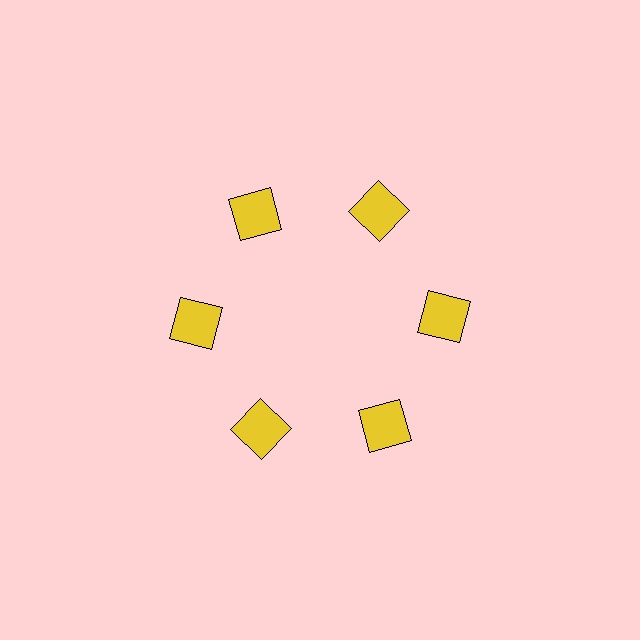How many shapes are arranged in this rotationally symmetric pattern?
There are 6 shapes, arranged in 6 groups of 1.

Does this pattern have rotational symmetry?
Yes, this pattern has 6-fold rotational symmetry. It looks the same after rotating 60 degrees around the center.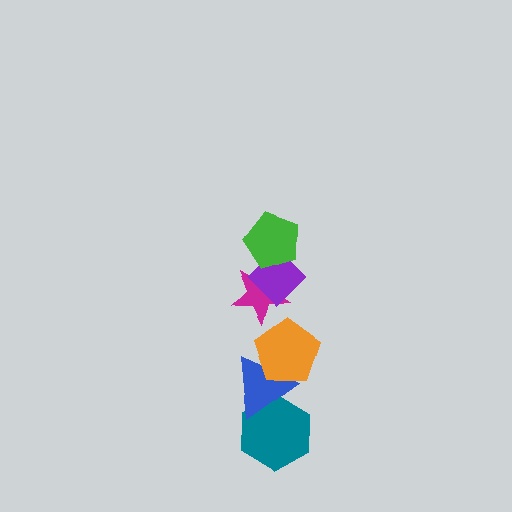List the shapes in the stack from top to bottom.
From top to bottom: the green pentagon, the purple diamond, the magenta star, the orange pentagon, the blue triangle, the teal hexagon.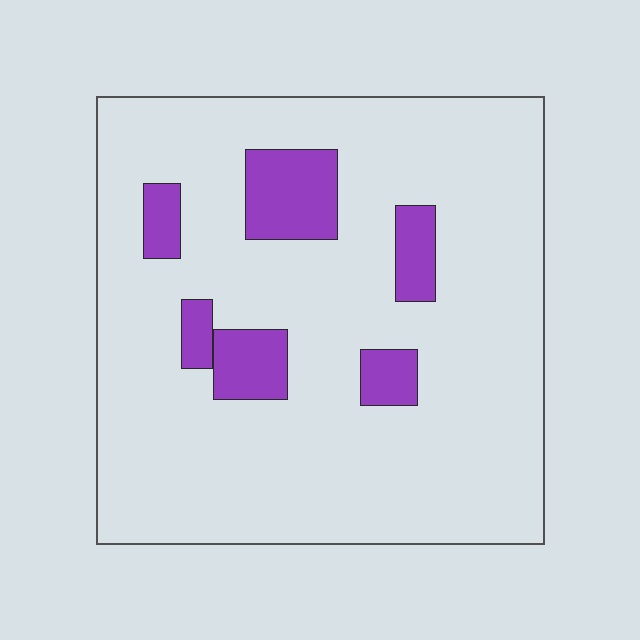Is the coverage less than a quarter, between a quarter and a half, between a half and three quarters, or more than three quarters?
Less than a quarter.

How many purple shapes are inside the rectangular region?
6.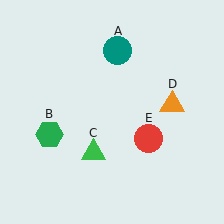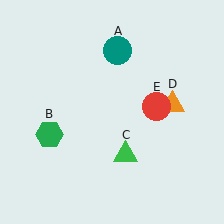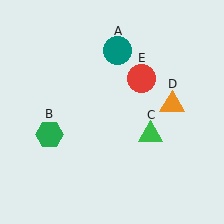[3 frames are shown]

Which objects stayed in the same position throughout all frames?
Teal circle (object A) and green hexagon (object B) and orange triangle (object D) remained stationary.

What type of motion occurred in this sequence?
The green triangle (object C), red circle (object E) rotated counterclockwise around the center of the scene.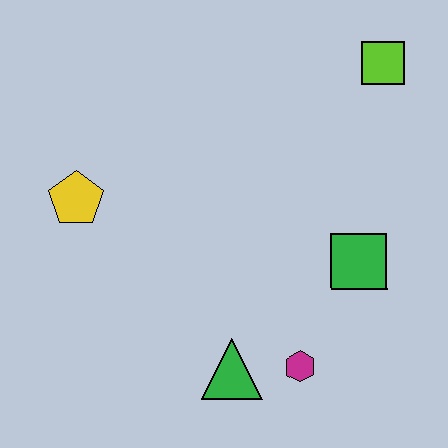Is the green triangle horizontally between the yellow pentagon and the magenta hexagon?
Yes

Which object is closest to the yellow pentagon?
The green triangle is closest to the yellow pentagon.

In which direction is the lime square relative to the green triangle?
The lime square is above the green triangle.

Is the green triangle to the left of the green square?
Yes